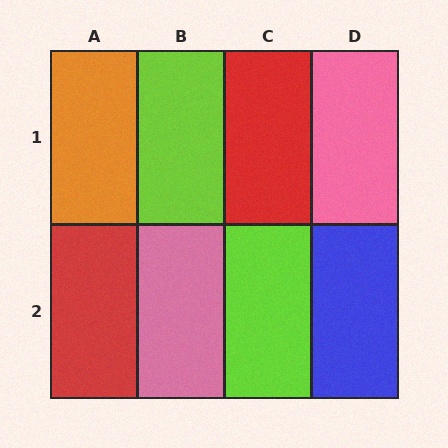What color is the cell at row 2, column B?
Pink.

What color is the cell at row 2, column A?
Red.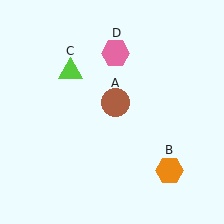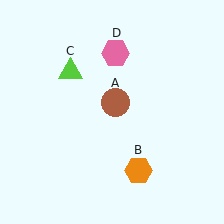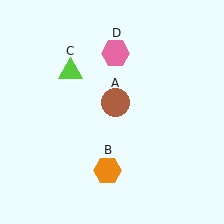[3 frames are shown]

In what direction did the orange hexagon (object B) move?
The orange hexagon (object B) moved left.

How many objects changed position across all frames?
1 object changed position: orange hexagon (object B).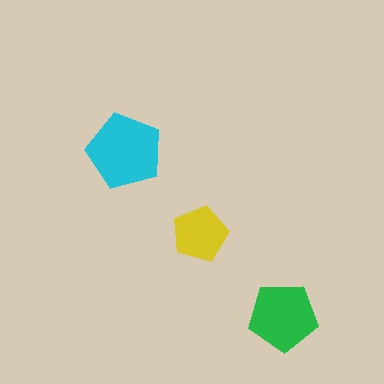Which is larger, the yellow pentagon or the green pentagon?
The green one.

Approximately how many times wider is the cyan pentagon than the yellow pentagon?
About 1.5 times wider.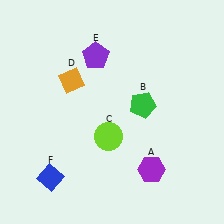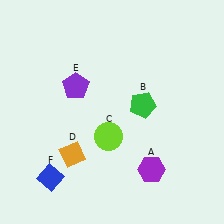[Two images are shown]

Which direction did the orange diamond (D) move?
The orange diamond (D) moved down.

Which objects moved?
The objects that moved are: the orange diamond (D), the purple pentagon (E).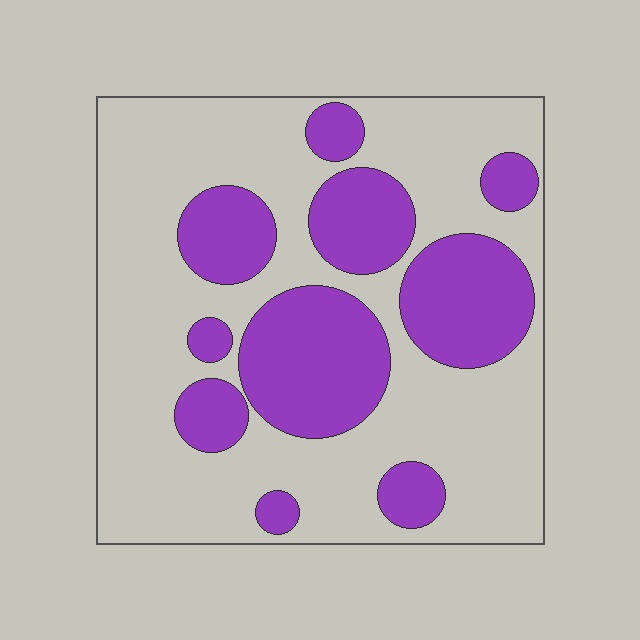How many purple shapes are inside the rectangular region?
10.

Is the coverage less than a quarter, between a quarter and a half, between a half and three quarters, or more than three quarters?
Between a quarter and a half.